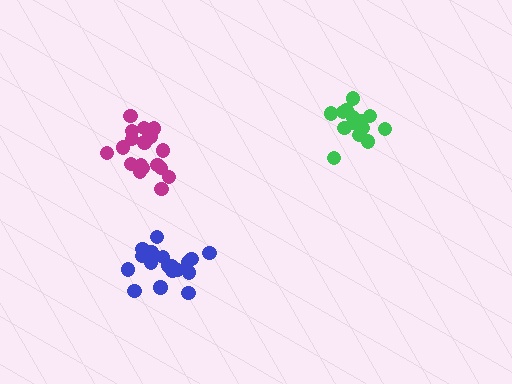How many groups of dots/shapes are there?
There are 3 groups.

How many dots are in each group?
Group 1: 18 dots, Group 2: 15 dots, Group 3: 19 dots (52 total).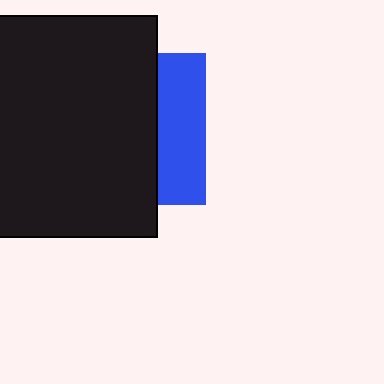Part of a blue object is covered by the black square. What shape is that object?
It is a square.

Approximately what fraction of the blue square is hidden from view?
Roughly 68% of the blue square is hidden behind the black square.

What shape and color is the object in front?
The object in front is a black square.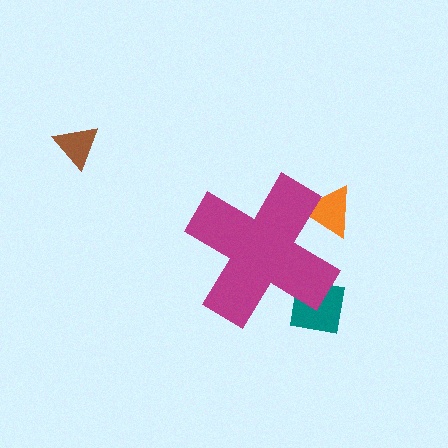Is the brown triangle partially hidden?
No, the brown triangle is fully visible.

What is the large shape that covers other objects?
A magenta cross.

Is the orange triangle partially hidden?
Yes, the orange triangle is partially hidden behind the magenta cross.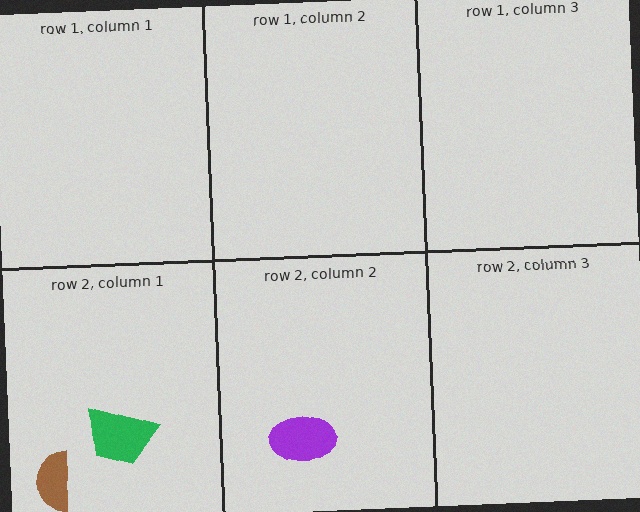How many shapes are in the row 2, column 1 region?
2.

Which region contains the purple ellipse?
The row 2, column 2 region.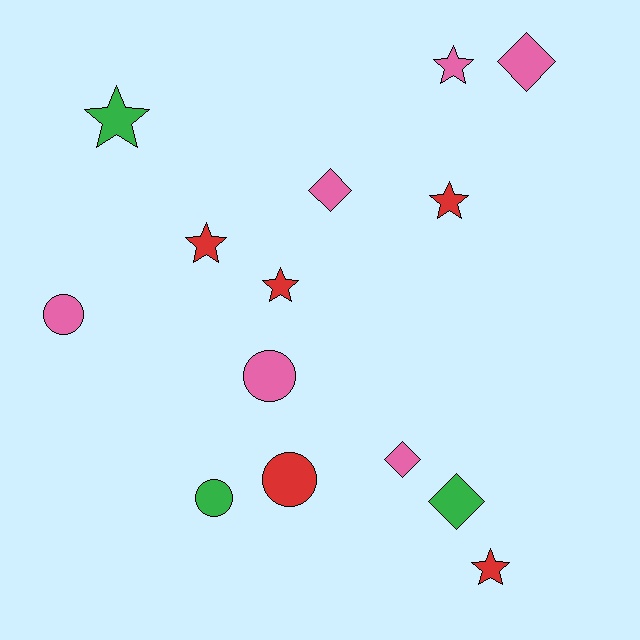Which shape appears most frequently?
Star, with 6 objects.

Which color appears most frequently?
Pink, with 6 objects.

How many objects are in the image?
There are 14 objects.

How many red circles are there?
There is 1 red circle.